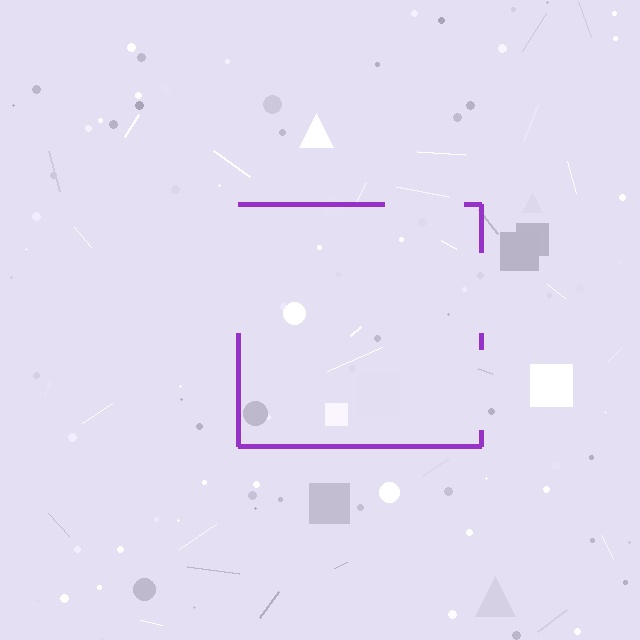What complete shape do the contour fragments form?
The contour fragments form a square.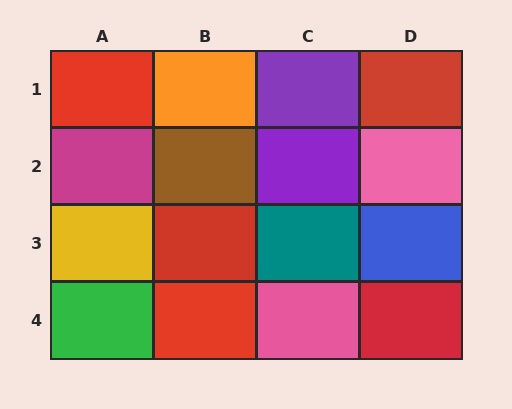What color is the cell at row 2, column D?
Pink.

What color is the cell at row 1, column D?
Red.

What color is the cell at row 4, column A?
Green.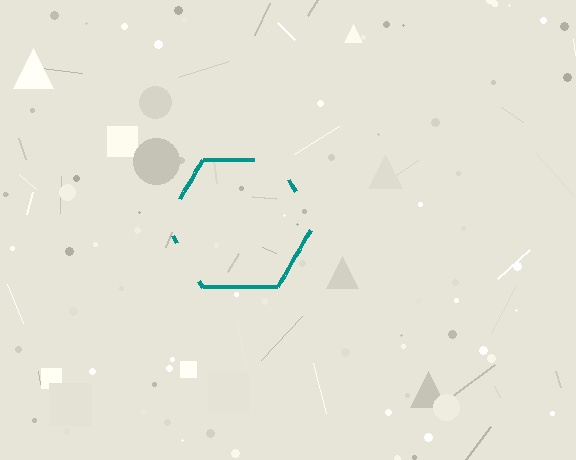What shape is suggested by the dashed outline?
The dashed outline suggests a hexagon.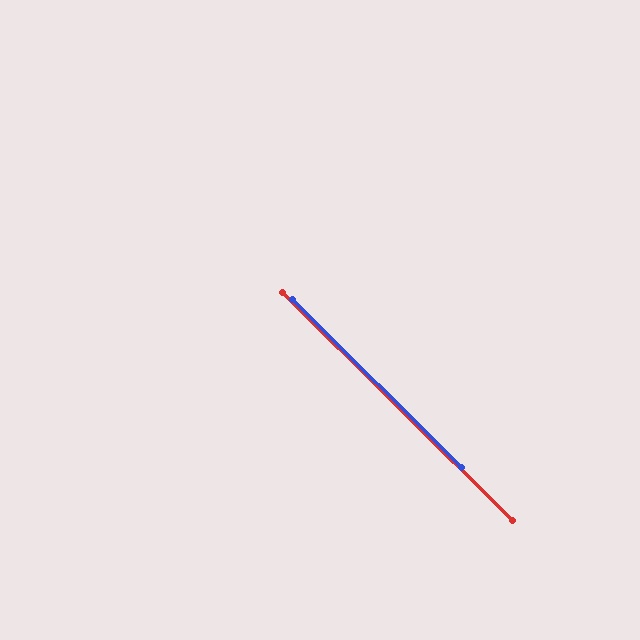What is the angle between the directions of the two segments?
Approximately 0 degrees.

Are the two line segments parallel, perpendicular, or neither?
Parallel — their directions differ by only 0.1°.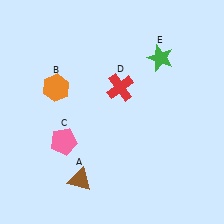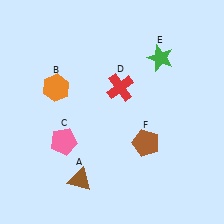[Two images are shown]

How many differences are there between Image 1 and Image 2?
There is 1 difference between the two images.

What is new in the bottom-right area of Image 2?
A brown pentagon (F) was added in the bottom-right area of Image 2.